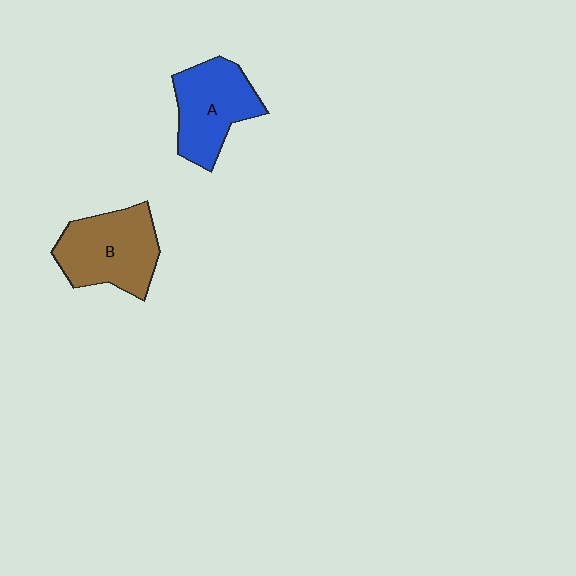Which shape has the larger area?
Shape B (brown).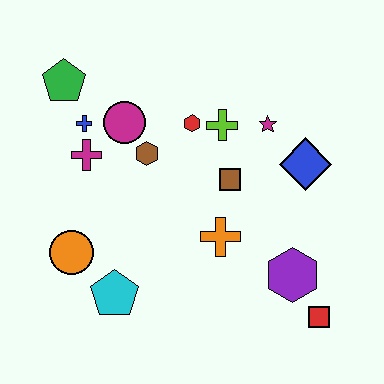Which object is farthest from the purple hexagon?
The green pentagon is farthest from the purple hexagon.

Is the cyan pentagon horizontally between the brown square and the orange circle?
Yes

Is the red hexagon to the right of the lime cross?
No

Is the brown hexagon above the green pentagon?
No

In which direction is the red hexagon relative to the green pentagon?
The red hexagon is to the right of the green pentagon.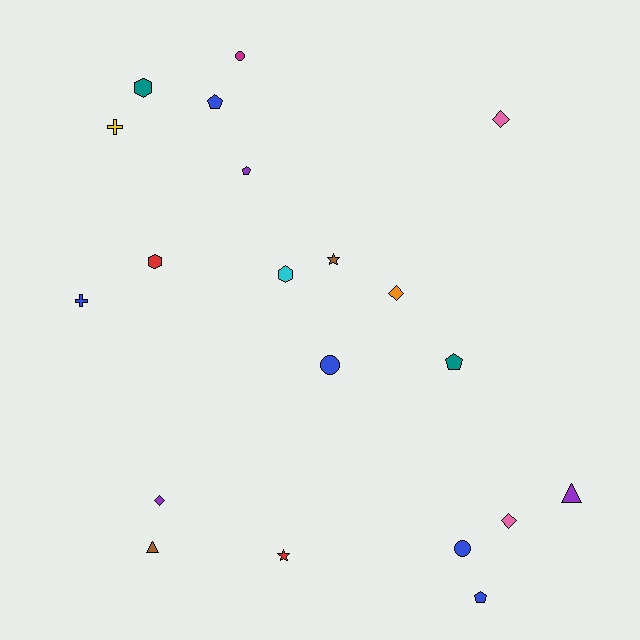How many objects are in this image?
There are 20 objects.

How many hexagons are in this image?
There are 3 hexagons.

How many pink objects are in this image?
There are 2 pink objects.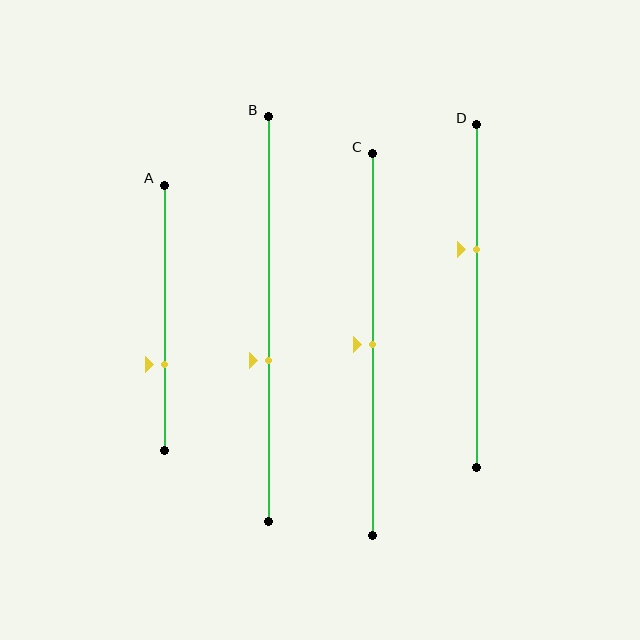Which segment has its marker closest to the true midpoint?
Segment C has its marker closest to the true midpoint.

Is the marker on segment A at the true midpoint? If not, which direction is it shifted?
No, the marker on segment A is shifted downward by about 18% of the segment length.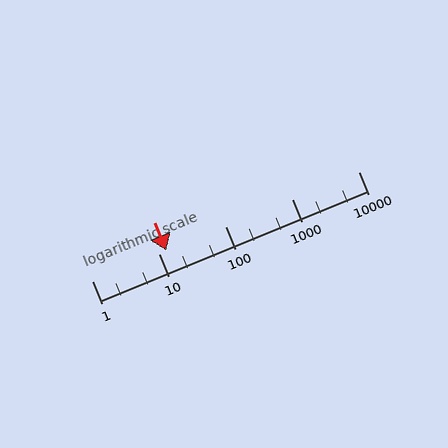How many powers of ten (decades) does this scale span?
The scale spans 4 decades, from 1 to 10000.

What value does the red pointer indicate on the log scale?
The pointer indicates approximately 13.